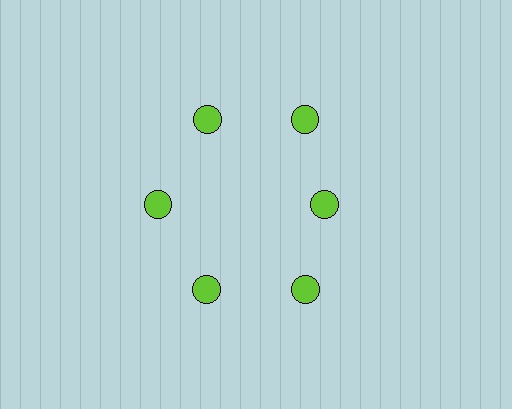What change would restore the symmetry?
The symmetry would be restored by moving it outward, back onto the ring so that all 6 circles sit at equal angles and equal distance from the center.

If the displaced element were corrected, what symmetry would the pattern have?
It would have 6-fold rotational symmetry — the pattern would map onto itself every 60 degrees.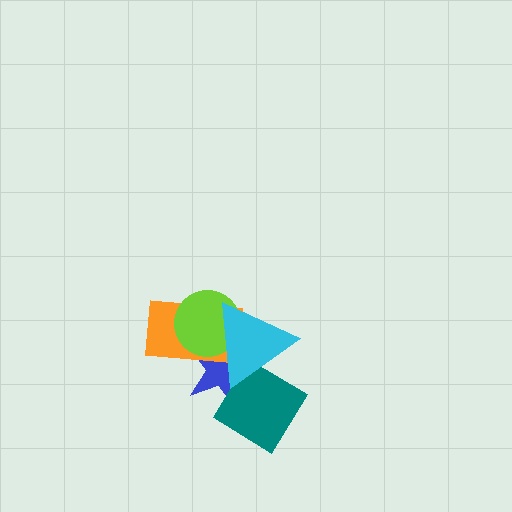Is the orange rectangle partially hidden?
Yes, it is partially covered by another shape.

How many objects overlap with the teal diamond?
2 objects overlap with the teal diamond.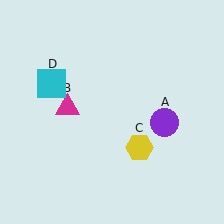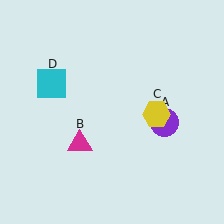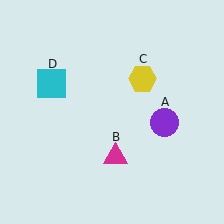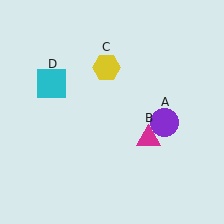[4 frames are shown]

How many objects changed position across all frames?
2 objects changed position: magenta triangle (object B), yellow hexagon (object C).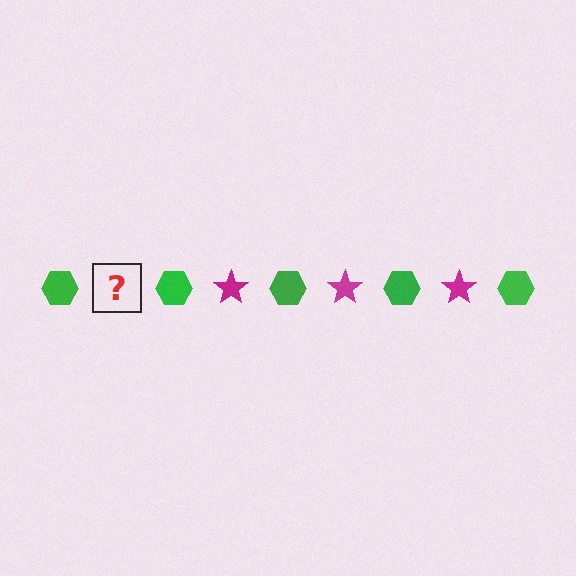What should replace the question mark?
The question mark should be replaced with a magenta star.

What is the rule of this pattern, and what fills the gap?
The rule is that the pattern alternates between green hexagon and magenta star. The gap should be filled with a magenta star.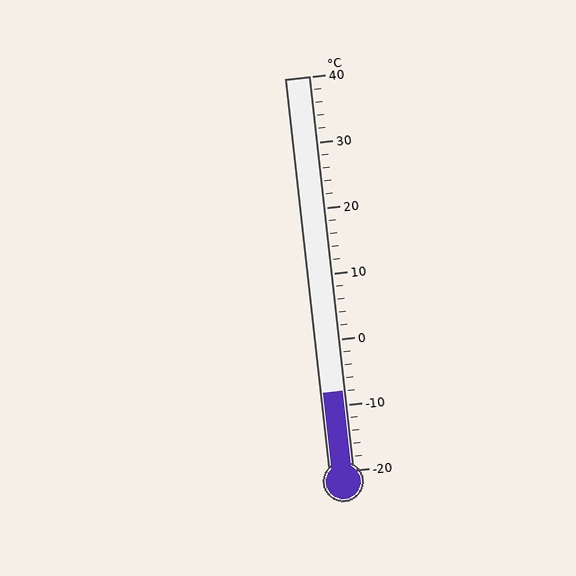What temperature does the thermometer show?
The thermometer shows approximately -8°C.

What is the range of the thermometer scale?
The thermometer scale ranges from -20°C to 40°C.